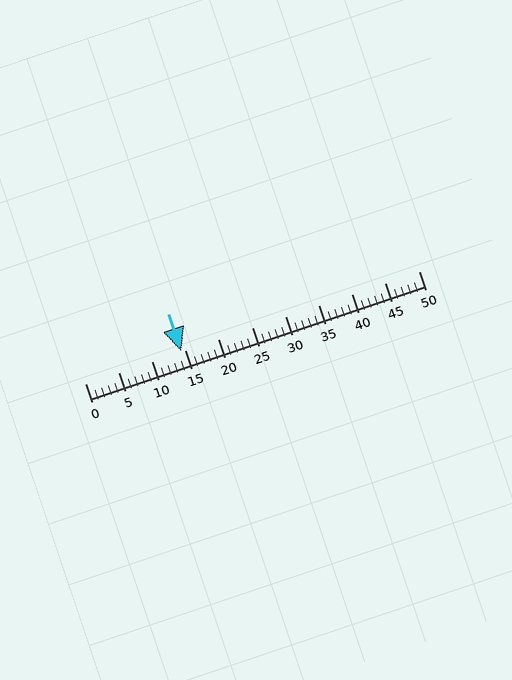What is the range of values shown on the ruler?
The ruler shows values from 0 to 50.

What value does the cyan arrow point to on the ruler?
The cyan arrow points to approximately 14.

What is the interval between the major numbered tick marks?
The major tick marks are spaced 5 units apart.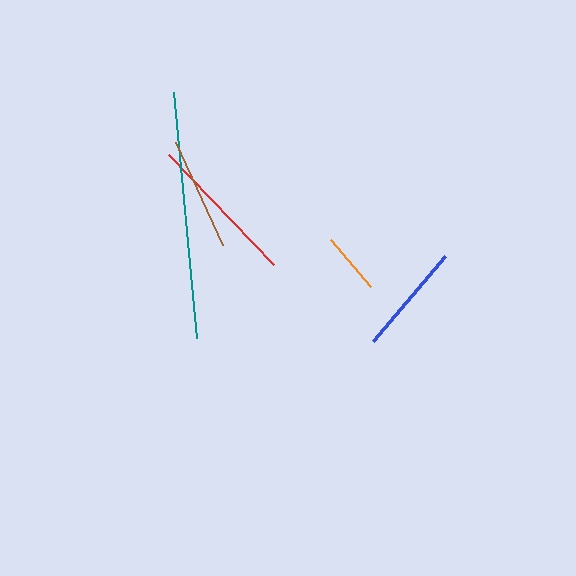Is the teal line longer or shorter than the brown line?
The teal line is longer than the brown line.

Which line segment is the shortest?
The orange line is the shortest at approximately 62 pixels.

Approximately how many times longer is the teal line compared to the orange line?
The teal line is approximately 4.0 times the length of the orange line.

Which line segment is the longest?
The teal line is the longest at approximately 246 pixels.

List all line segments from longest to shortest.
From longest to shortest: teal, red, brown, blue, orange.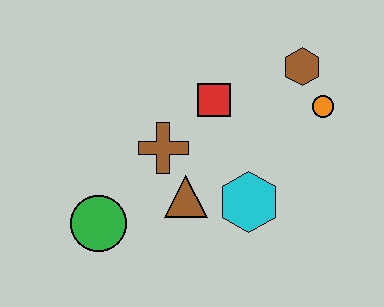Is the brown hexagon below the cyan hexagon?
No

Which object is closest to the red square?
The brown cross is closest to the red square.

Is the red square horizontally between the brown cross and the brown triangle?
No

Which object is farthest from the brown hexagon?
The green circle is farthest from the brown hexagon.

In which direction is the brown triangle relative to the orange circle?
The brown triangle is to the left of the orange circle.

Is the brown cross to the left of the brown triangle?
Yes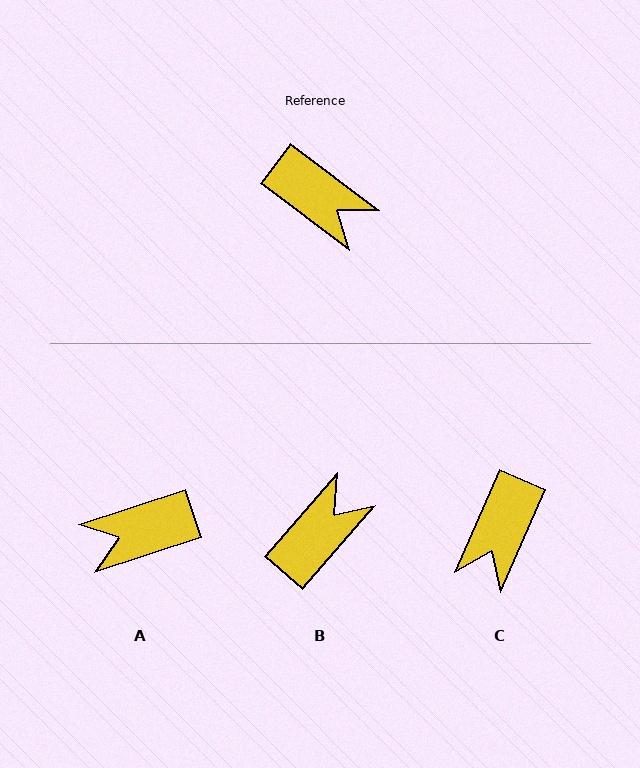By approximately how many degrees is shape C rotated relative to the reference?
Approximately 76 degrees clockwise.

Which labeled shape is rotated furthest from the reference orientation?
A, about 125 degrees away.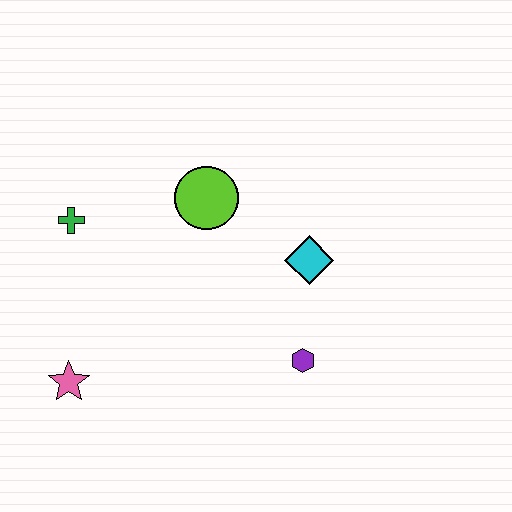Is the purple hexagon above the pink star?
Yes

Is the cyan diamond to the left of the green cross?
No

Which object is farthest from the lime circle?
The pink star is farthest from the lime circle.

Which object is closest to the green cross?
The lime circle is closest to the green cross.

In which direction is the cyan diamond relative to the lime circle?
The cyan diamond is to the right of the lime circle.